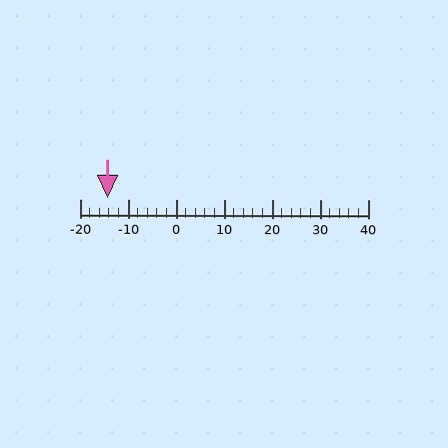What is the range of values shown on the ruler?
The ruler shows values from -20 to 40.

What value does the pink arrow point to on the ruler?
The pink arrow points to approximately -14.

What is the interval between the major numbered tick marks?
The major tick marks are spaced 10 units apart.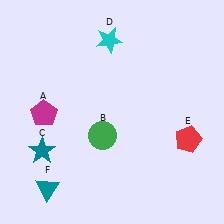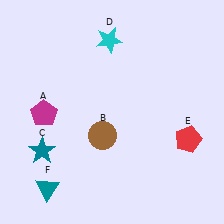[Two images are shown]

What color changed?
The circle (B) changed from green in Image 1 to brown in Image 2.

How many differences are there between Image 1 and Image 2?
There is 1 difference between the two images.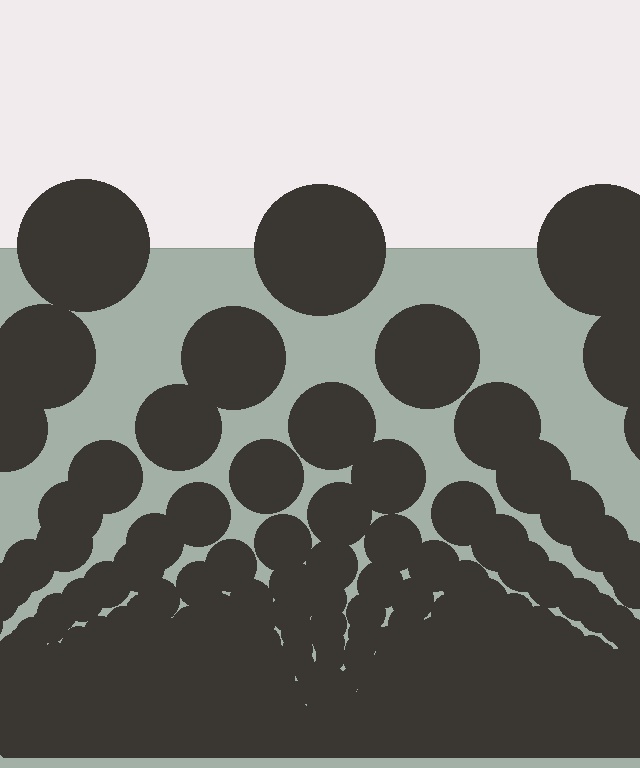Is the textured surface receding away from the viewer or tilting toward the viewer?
The surface appears to tilt toward the viewer. Texture elements get larger and sparser toward the top.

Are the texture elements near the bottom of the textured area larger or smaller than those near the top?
Smaller. The gradient is inverted — elements near the bottom are smaller and denser.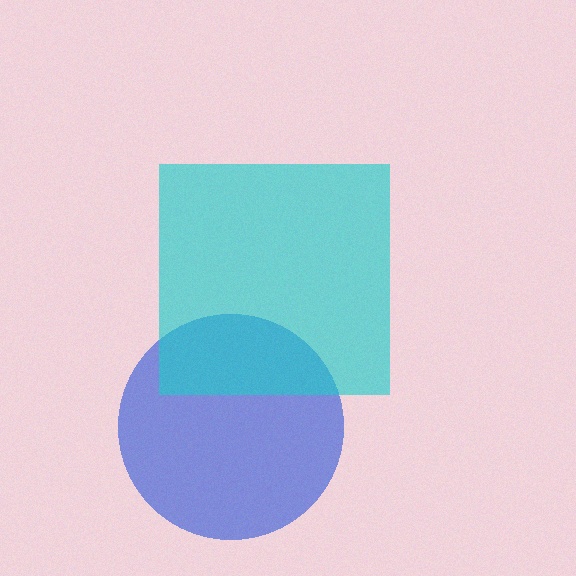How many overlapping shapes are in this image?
There are 2 overlapping shapes in the image.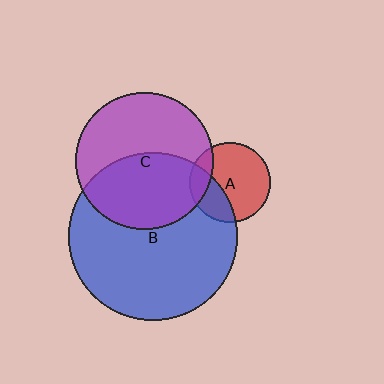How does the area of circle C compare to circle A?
Approximately 2.9 times.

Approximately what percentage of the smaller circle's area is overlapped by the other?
Approximately 15%.